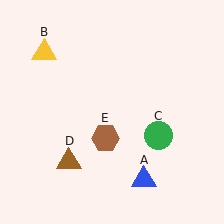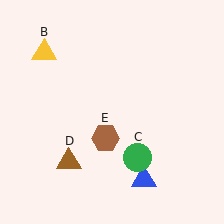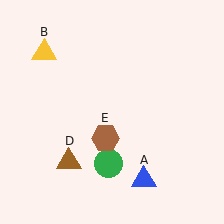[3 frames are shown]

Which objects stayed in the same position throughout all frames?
Blue triangle (object A) and yellow triangle (object B) and brown triangle (object D) and brown hexagon (object E) remained stationary.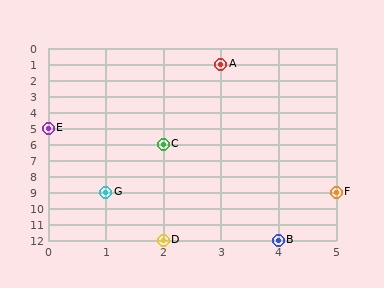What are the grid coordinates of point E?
Point E is at grid coordinates (0, 5).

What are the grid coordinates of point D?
Point D is at grid coordinates (2, 12).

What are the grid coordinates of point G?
Point G is at grid coordinates (1, 9).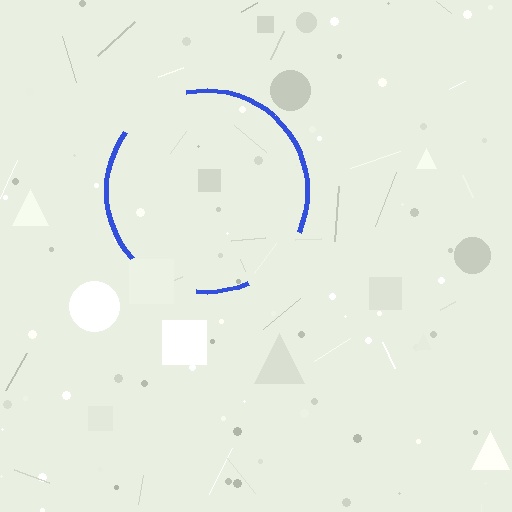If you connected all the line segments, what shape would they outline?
They would outline a circle.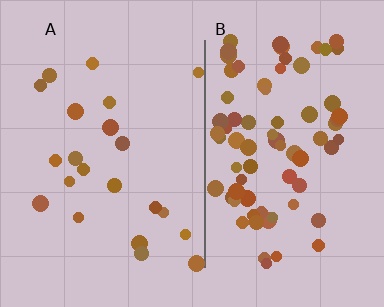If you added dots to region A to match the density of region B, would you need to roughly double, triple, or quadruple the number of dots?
Approximately triple.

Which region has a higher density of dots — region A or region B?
B (the right).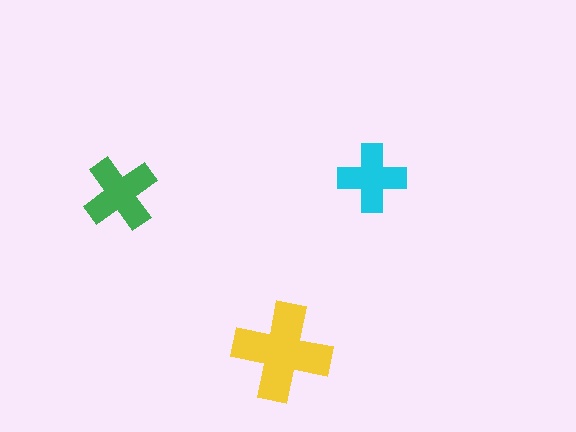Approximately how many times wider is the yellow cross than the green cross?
About 1.5 times wider.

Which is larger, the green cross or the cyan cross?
The green one.